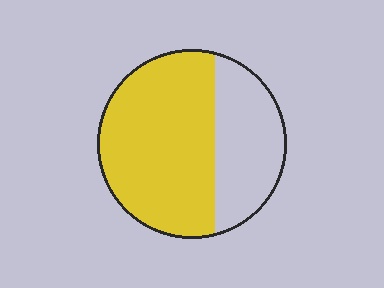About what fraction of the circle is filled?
About two thirds (2/3).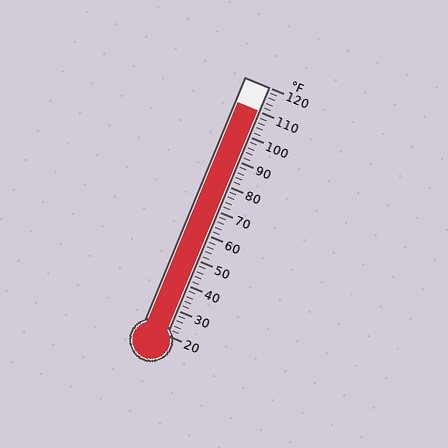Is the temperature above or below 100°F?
The temperature is above 100°F.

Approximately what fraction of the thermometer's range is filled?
The thermometer is filled to approximately 90% of its range.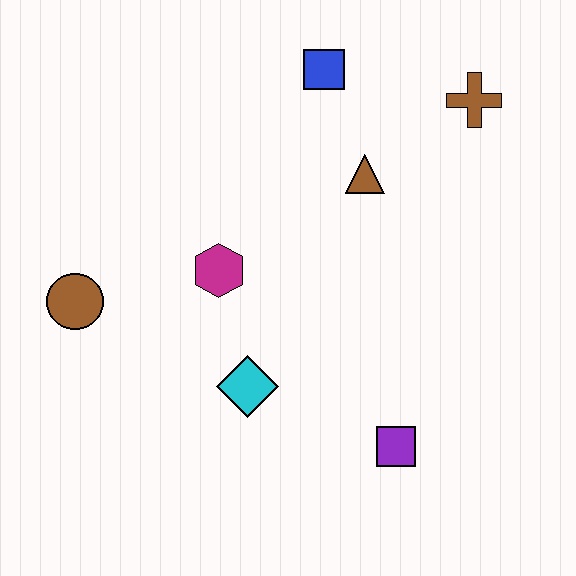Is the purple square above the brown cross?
No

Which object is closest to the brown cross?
The brown triangle is closest to the brown cross.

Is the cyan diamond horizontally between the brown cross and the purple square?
No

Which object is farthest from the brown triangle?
The brown circle is farthest from the brown triangle.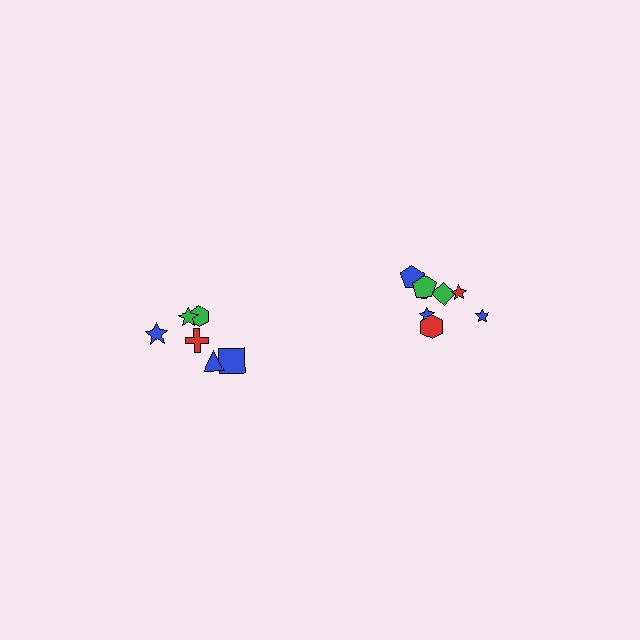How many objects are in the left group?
There are 6 objects.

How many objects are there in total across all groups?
There are 14 objects.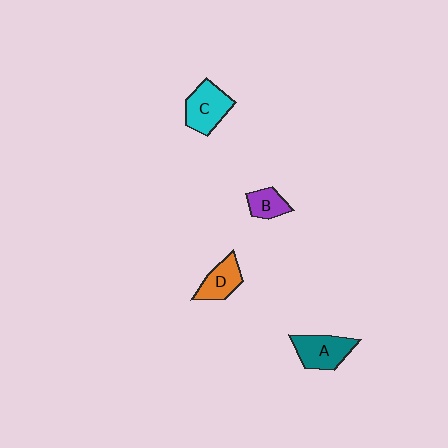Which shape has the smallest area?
Shape B (purple).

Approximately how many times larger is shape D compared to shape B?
Approximately 1.3 times.